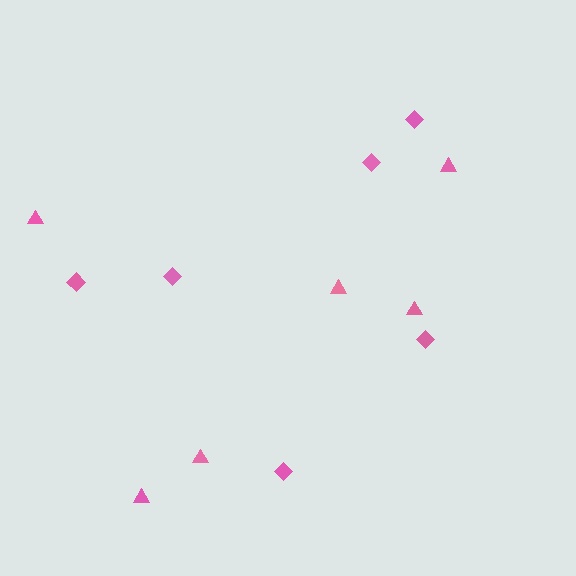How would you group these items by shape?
There are 2 groups: one group of diamonds (6) and one group of triangles (6).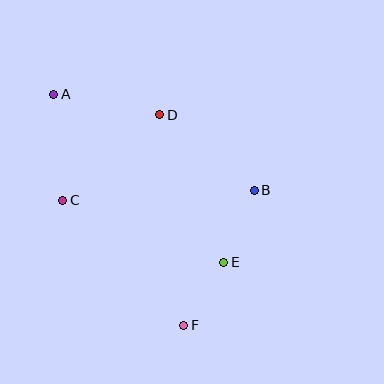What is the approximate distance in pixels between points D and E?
The distance between D and E is approximately 161 pixels.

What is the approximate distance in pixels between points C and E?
The distance between C and E is approximately 173 pixels.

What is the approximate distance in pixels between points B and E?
The distance between B and E is approximately 78 pixels.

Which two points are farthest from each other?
Points A and F are farthest from each other.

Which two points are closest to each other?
Points E and F are closest to each other.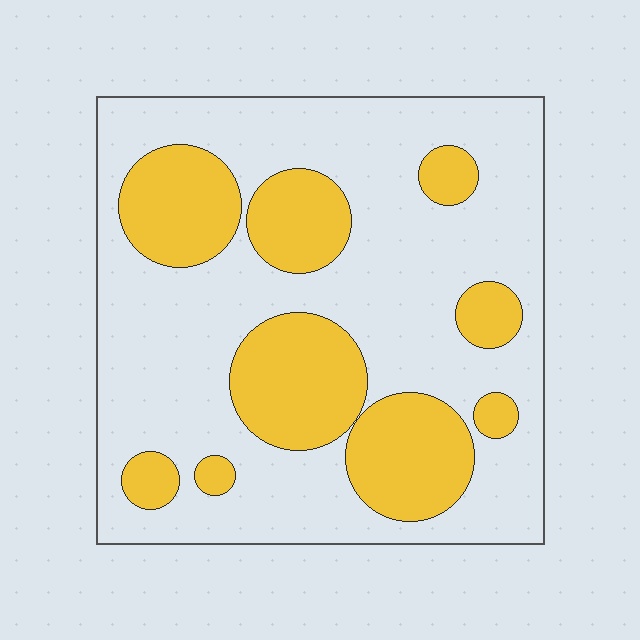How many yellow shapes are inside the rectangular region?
9.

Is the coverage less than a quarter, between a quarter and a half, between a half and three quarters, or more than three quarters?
Between a quarter and a half.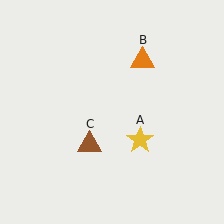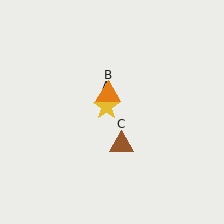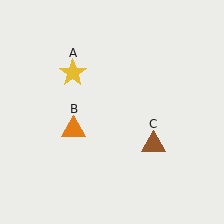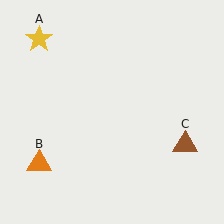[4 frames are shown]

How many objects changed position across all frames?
3 objects changed position: yellow star (object A), orange triangle (object B), brown triangle (object C).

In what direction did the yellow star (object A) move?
The yellow star (object A) moved up and to the left.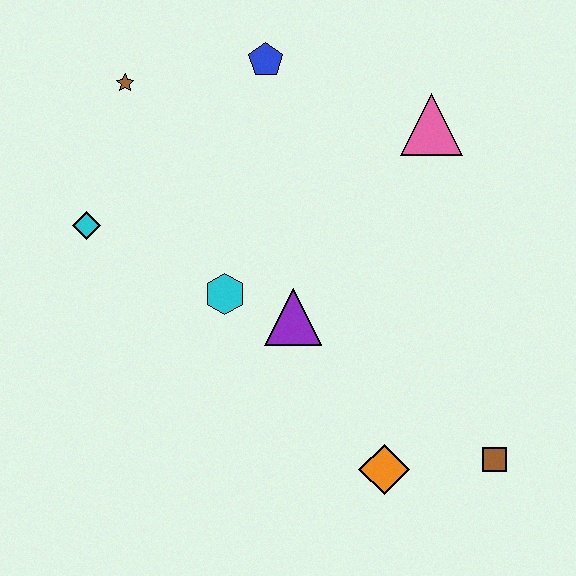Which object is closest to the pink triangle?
The blue pentagon is closest to the pink triangle.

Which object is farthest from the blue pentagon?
The brown square is farthest from the blue pentagon.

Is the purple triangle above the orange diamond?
Yes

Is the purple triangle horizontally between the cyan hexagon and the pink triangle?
Yes